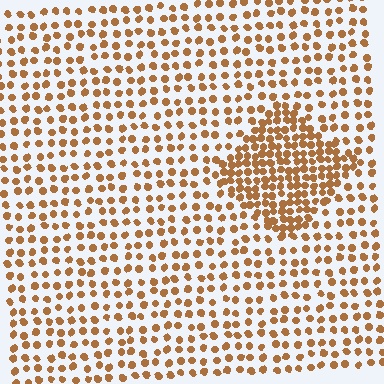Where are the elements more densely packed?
The elements are more densely packed inside the diamond boundary.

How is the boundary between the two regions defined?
The boundary is defined by a change in element density (approximately 2.1x ratio). All elements are the same color, size, and shape.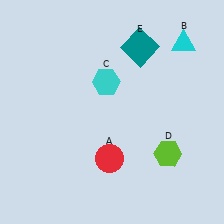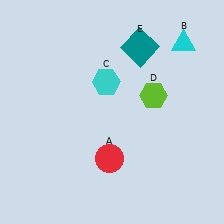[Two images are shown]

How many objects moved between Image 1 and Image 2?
1 object moved between the two images.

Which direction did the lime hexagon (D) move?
The lime hexagon (D) moved up.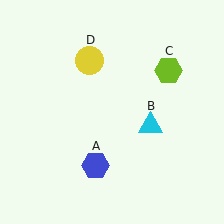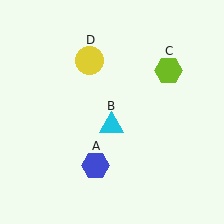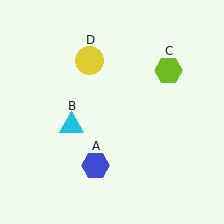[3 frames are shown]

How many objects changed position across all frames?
1 object changed position: cyan triangle (object B).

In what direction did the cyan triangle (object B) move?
The cyan triangle (object B) moved left.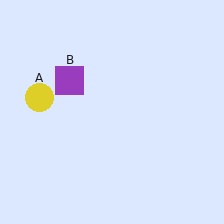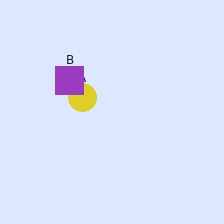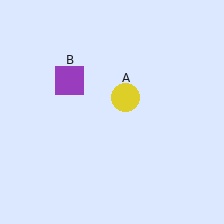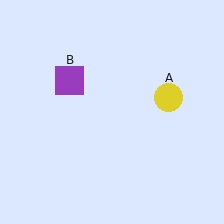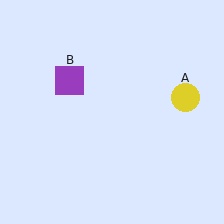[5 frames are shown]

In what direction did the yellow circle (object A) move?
The yellow circle (object A) moved right.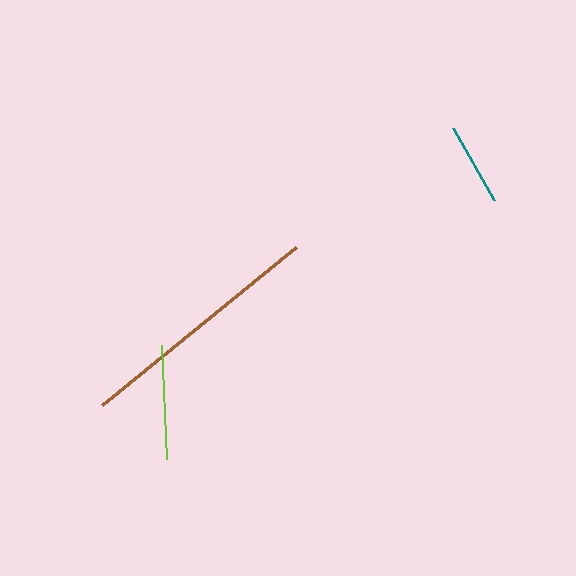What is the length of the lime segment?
The lime segment is approximately 114 pixels long.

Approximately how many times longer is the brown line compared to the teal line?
The brown line is approximately 3.0 times the length of the teal line.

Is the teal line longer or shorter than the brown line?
The brown line is longer than the teal line.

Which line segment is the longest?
The brown line is the longest at approximately 250 pixels.